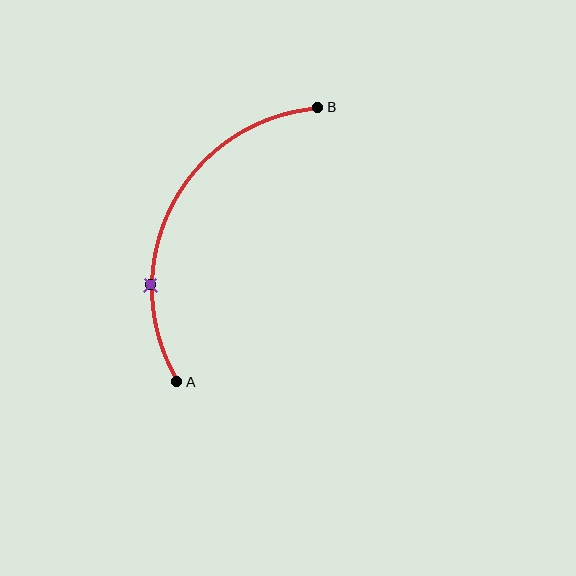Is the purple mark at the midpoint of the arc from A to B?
No. The purple mark lies on the arc but is closer to endpoint A. The arc midpoint would be at the point on the curve equidistant along the arc from both A and B.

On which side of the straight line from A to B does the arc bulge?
The arc bulges to the left of the straight line connecting A and B.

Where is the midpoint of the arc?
The arc midpoint is the point on the curve farthest from the straight line joining A and B. It sits to the left of that line.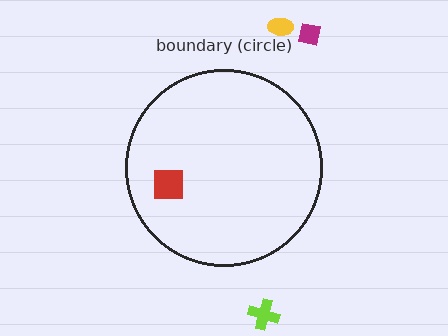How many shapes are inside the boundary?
1 inside, 3 outside.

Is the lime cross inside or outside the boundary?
Outside.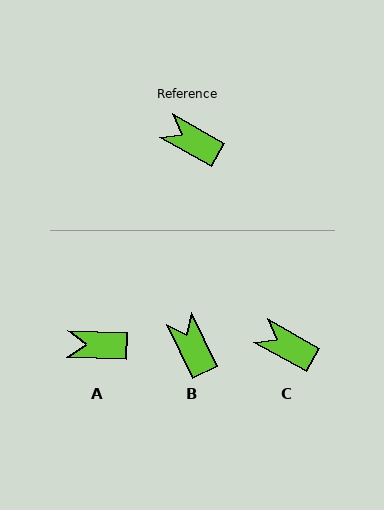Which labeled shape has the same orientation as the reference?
C.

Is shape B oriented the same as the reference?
No, it is off by about 34 degrees.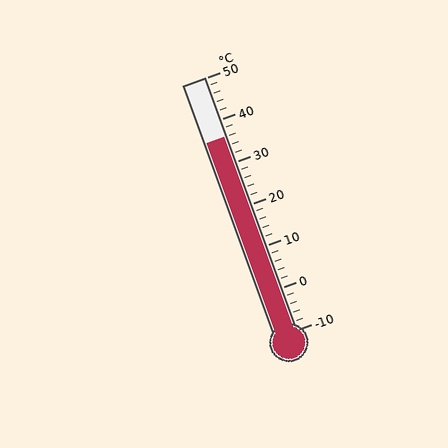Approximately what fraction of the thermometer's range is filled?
The thermometer is filled to approximately 75% of its range.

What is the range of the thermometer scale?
The thermometer scale ranges from -10°C to 50°C.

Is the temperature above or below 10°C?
The temperature is above 10°C.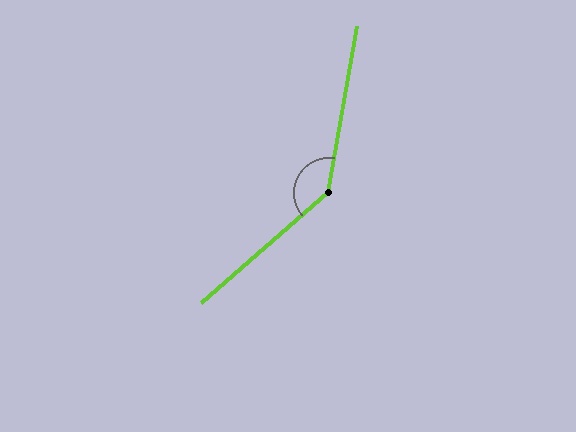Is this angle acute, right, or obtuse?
It is obtuse.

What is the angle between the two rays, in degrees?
Approximately 141 degrees.